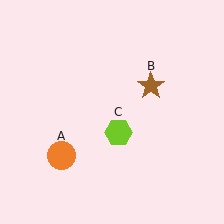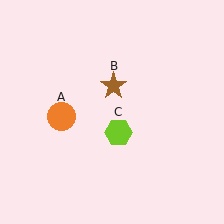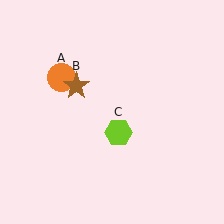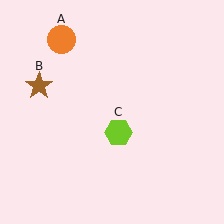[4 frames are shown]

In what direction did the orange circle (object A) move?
The orange circle (object A) moved up.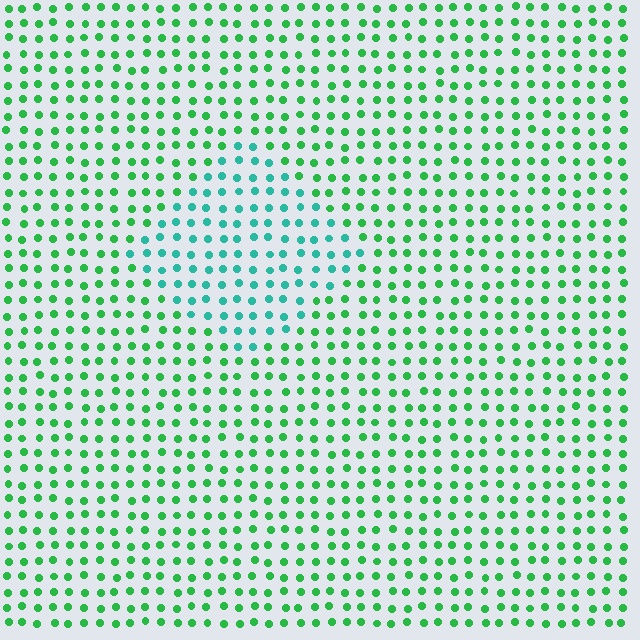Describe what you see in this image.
The image is filled with small green elements in a uniform arrangement. A diamond-shaped region is visible where the elements are tinted to a slightly different hue, forming a subtle color boundary.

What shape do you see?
I see a diamond.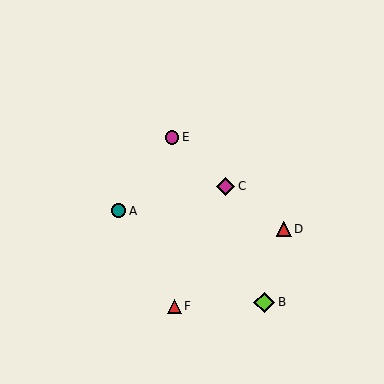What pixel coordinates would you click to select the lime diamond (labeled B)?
Click at (264, 302) to select the lime diamond B.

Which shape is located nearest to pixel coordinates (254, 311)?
The lime diamond (labeled B) at (264, 302) is nearest to that location.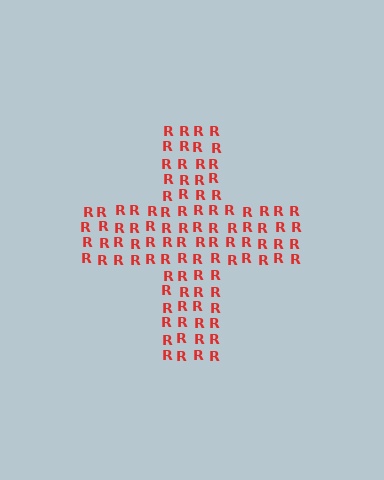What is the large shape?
The large shape is a cross.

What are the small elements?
The small elements are letter R's.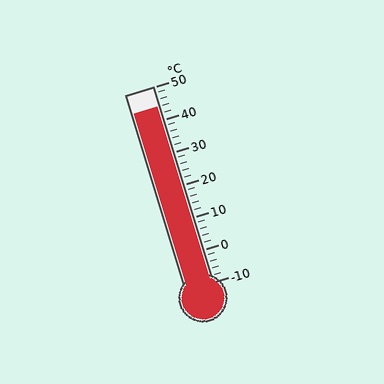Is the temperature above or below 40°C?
The temperature is above 40°C.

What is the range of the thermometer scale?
The thermometer scale ranges from -10°C to 50°C.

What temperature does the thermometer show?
The thermometer shows approximately 44°C.